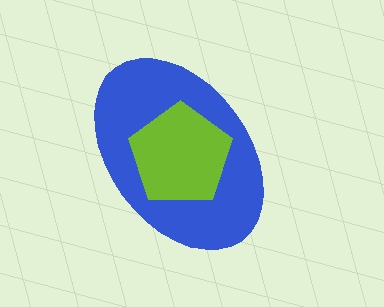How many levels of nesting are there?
2.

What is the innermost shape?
The lime pentagon.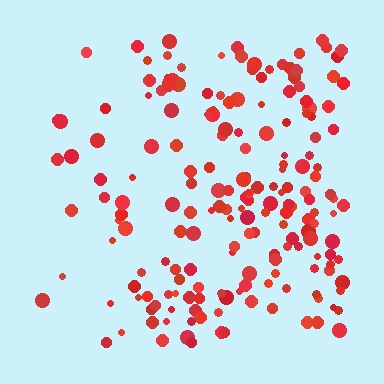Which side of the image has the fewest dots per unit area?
The left.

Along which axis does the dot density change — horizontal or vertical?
Horizontal.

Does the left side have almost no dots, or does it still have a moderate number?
Still a moderate number, just noticeably fewer than the right.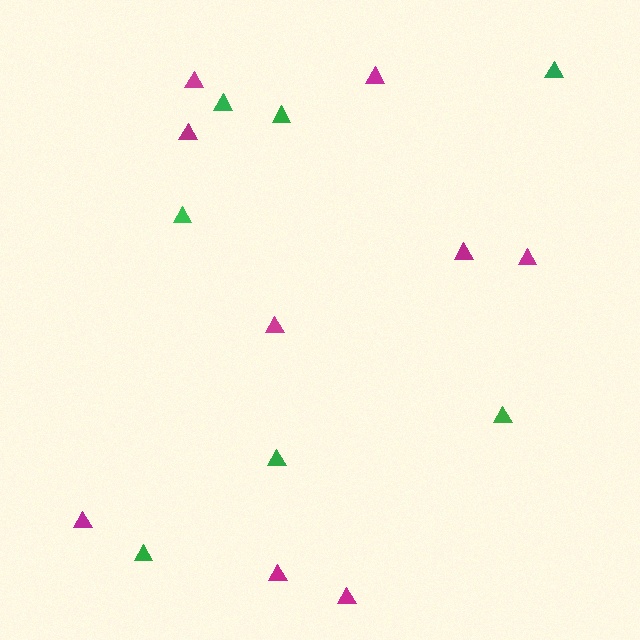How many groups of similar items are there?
There are 2 groups: one group of magenta triangles (9) and one group of green triangles (7).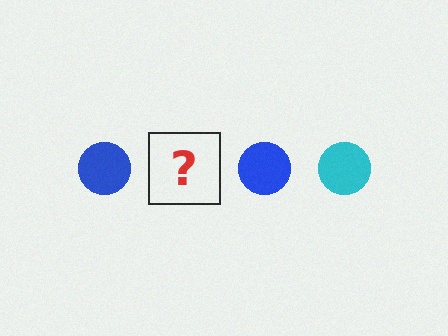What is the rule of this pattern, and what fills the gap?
The rule is that the pattern cycles through blue, cyan circles. The gap should be filled with a cyan circle.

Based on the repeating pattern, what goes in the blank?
The blank should be a cyan circle.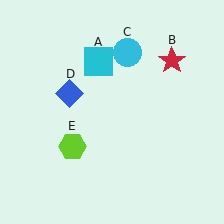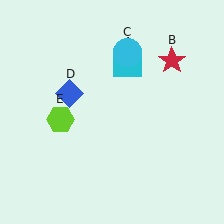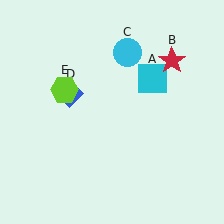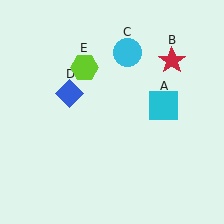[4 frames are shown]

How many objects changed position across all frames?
2 objects changed position: cyan square (object A), lime hexagon (object E).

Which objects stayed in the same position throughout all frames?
Red star (object B) and cyan circle (object C) and blue diamond (object D) remained stationary.